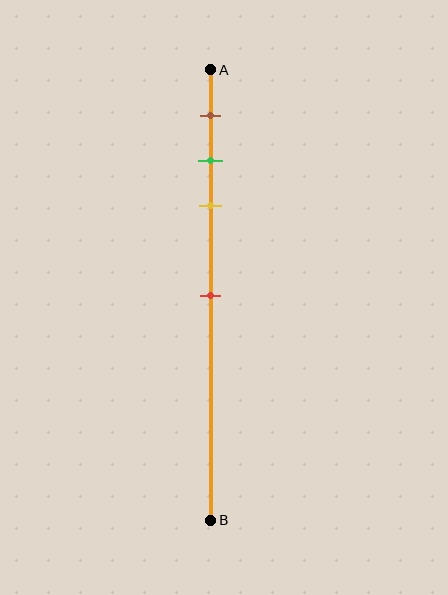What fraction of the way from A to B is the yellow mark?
The yellow mark is approximately 30% (0.3) of the way from A to B.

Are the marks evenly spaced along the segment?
No, the marks are not evenly spaced.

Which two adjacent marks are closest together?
The green and yellow marks are the closest adjacent pair.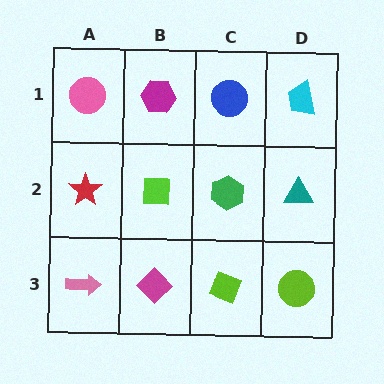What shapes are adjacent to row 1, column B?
A lime square (row 2, column B), a pink circle (row 1, column A), a blue circle (row 1, column C).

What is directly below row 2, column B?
A magenta diamond.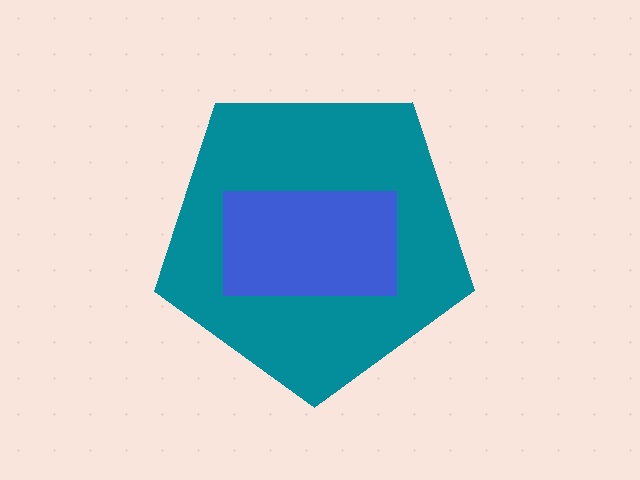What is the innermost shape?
The blue rectangle.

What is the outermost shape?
The teal pentagon.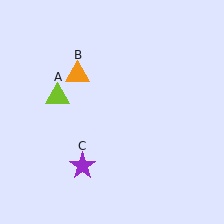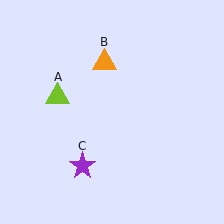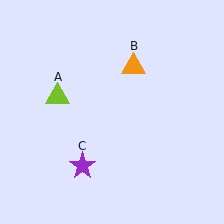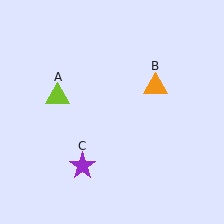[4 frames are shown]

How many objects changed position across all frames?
1 object changed position: orange triangle (object B).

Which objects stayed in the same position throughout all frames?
Lime triangle (object A) and purple star (object C) remained stationary.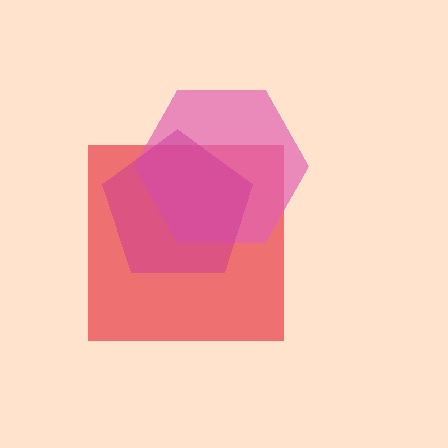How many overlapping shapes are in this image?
There are 3 overlapping shapes in the image.